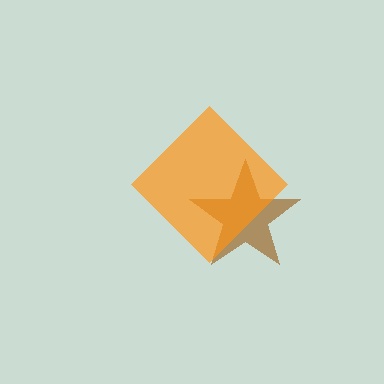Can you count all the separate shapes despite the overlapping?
Yes, there are 2 separate shapes.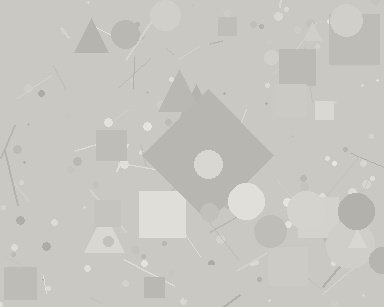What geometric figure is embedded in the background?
A diamond is embedded in the background.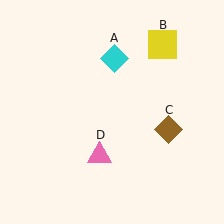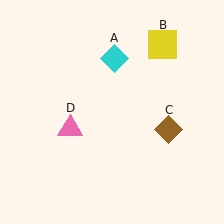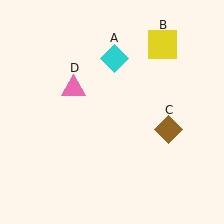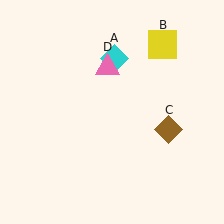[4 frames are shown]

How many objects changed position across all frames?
1 object changed position: pink triangle (object D).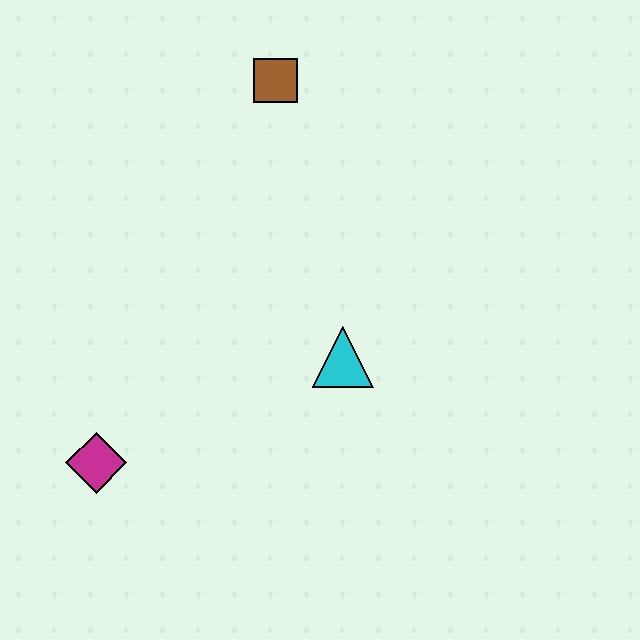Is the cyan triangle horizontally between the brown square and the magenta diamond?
No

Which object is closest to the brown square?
The cyan triangle is closest to the brown square.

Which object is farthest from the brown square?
The magenta diamond is farthest from the brown square.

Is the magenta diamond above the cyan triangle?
No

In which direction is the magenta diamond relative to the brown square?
The magenta diamond is below the brown square.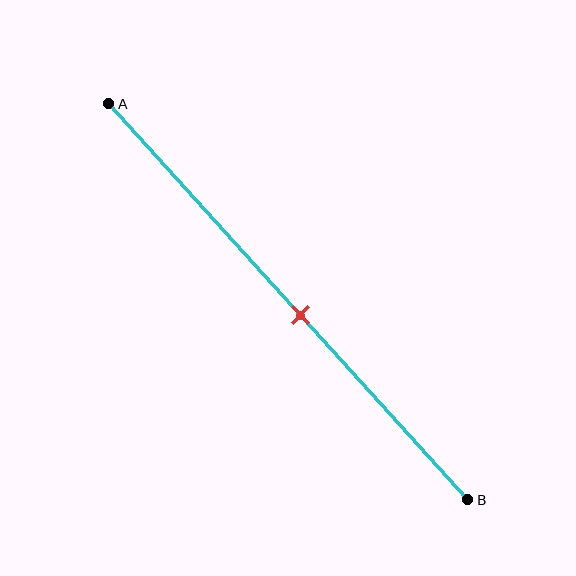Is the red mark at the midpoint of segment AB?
No, the mark is at about 55% from A, not at the 50% midpoint.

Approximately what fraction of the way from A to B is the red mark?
The red mark is approximately 55% of the way from A to B.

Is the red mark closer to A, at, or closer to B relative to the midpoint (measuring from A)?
The red mark is closer to point B than the midpoint of segment AB.